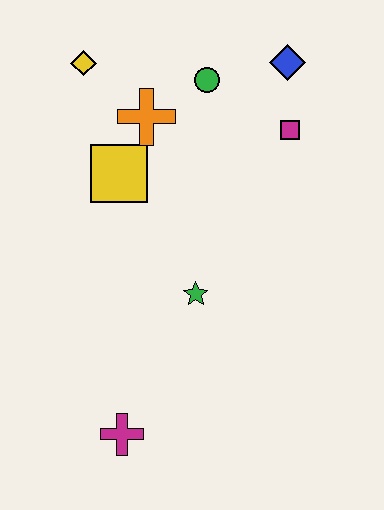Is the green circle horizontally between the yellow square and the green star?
No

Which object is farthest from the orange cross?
The magenta cross is farthest from the orange cross.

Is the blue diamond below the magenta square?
No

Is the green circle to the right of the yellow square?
Yes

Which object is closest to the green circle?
The orange cross is closest to the green circle.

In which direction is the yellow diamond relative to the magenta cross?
The yellow diamond is above the magenta cross.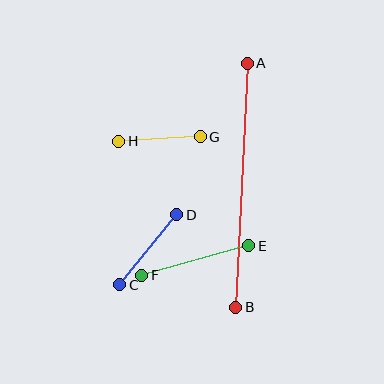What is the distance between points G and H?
The distance is approximately 81 pixels.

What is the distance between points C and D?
The distance is approximately 90 pixels.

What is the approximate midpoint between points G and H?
The midpoint is at approximately (160, 139) pixels.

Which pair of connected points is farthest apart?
Points A and B are farthest apart.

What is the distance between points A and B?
The distance is approximately 244 pixels.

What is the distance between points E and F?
The distance is approximately 111 pixels.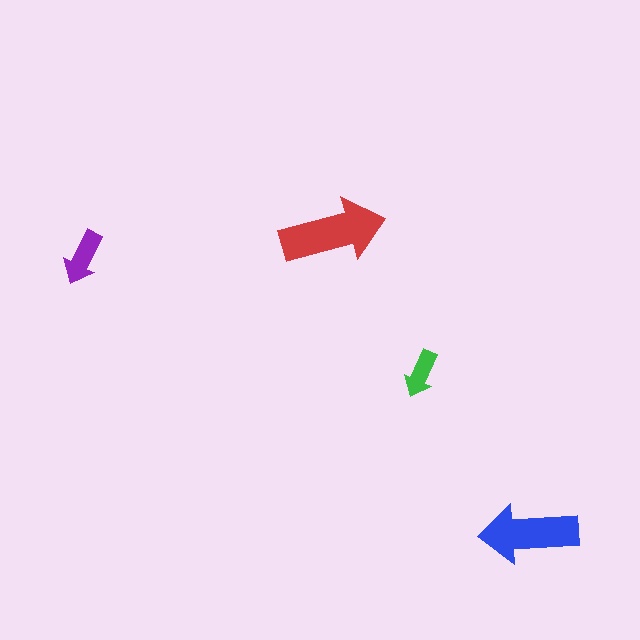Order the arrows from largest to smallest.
the red one, the blue one, the purple one, the green one.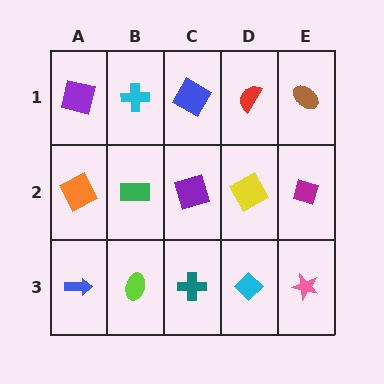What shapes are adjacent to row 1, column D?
A yellow square (row 2, column D), a blue square (row 1, column C), a brown ellipse (row 1, column E).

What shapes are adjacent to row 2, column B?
A cyan cross (row 1, column B), a lime ellipse (row 3, column B), an orange square (row 2, column A), a purple square (row 2, column C).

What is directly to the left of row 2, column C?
A green rectangle.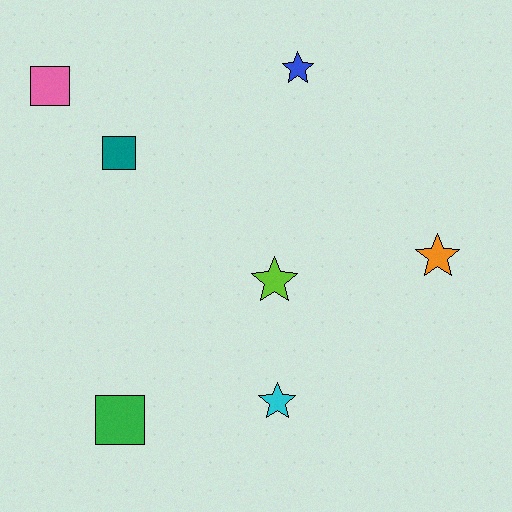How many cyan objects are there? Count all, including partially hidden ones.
There is 1 cyan object.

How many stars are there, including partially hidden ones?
There are 4 stars.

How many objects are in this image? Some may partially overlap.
There are 7 objects.